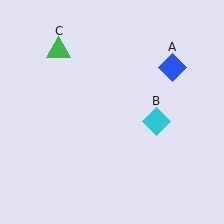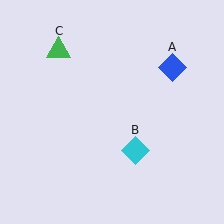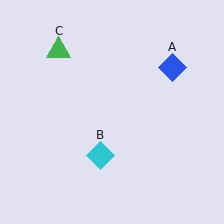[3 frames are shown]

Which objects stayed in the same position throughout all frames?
Blue diamond (object A) and green triangle (object C) remained stationary.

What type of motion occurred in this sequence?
The cyan diamond (object B) rotated clockwise around the center of the scene.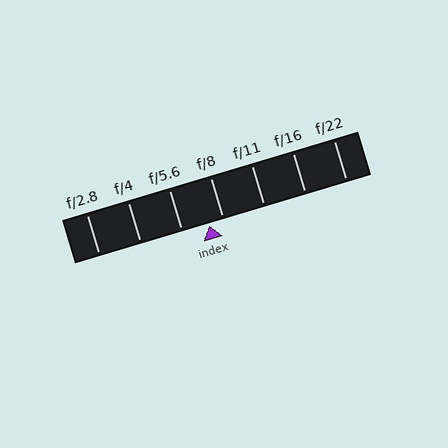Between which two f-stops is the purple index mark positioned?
The index mark is between f/5.6 and f/8.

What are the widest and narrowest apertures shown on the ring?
The widest aperture shown is f/2.8 and the narrowest is f/22.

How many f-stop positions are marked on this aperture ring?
There are 7 f-stop positions marked.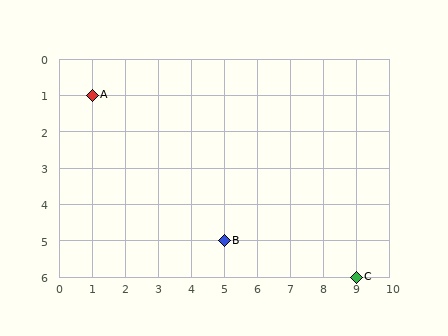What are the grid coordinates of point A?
Point A is at grid coordinates (1, 1).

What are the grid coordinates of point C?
Point C is at grid coordinates (9, 6).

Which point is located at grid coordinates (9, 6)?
Point C is at (9, 6).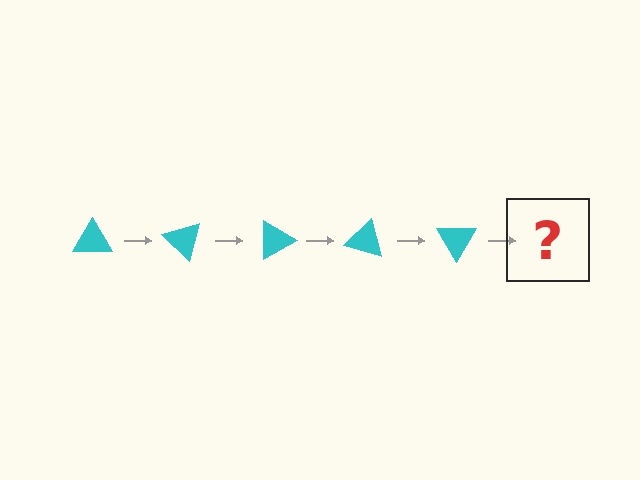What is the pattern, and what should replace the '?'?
The pattern is that the triangle rotates 45 degrees each step. The '?' should be a cyan triangle rotated 225 degrees.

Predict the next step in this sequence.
The next step is a cyan triangle rotated 225 degrees.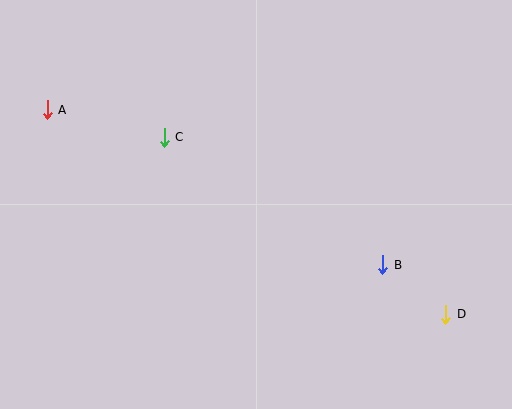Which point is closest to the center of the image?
Point C at (164, 137) is closest to the center.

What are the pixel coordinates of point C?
Point C is at (164, 137).